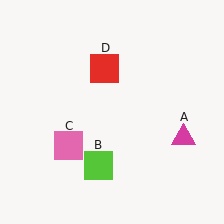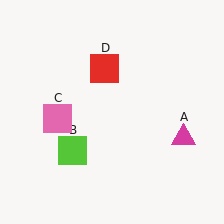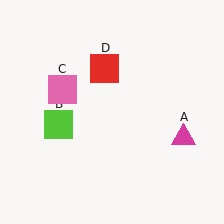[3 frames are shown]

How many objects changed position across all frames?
2 objects changed position: lime square (object B), pink square (object C).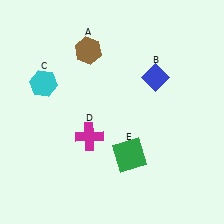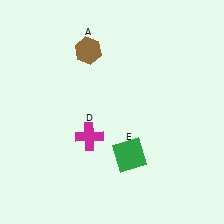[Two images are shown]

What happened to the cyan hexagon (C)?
The cyan hexagon (C) was removed in Image 2. It was in the top-left area of Image 1.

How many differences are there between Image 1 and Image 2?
There are 2 differences between the two images.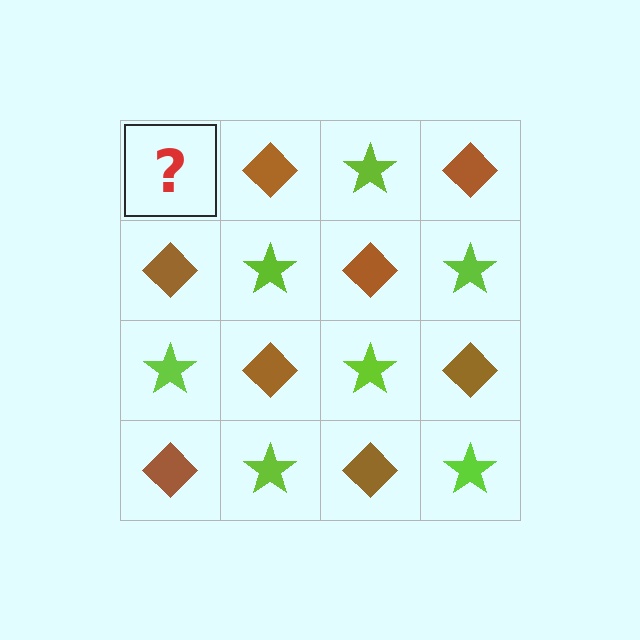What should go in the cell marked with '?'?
The missing cell should contain a lime star.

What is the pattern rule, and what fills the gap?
The rule is that it alternates lime star and brown diamond in a checkerboard pattern. The gap should be filled with a lime star.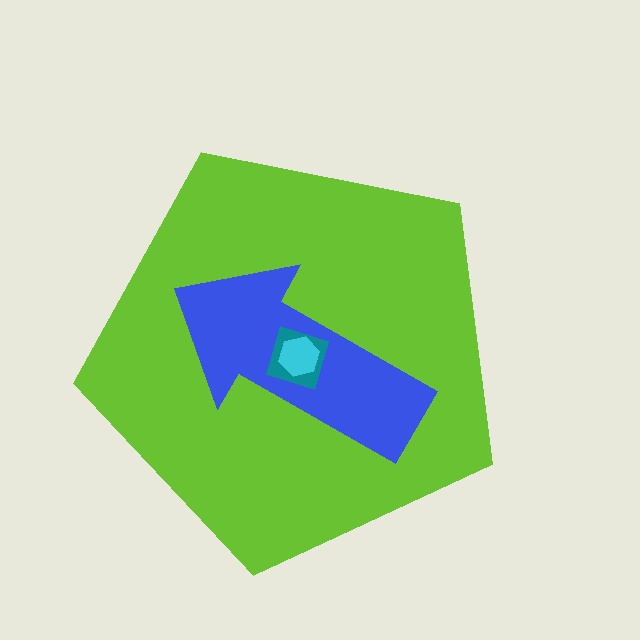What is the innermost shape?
The cyan hexagon.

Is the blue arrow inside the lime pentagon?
Yes.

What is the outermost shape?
The lime pentagon.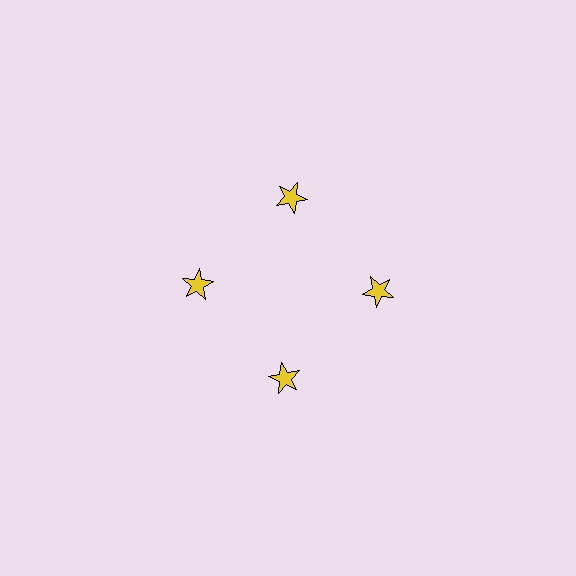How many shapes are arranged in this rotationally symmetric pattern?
There are 4 shapes, arranged in 4 groups of 1.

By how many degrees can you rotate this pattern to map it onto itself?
The pattern maps onto itself every 90 degrees of rotation.